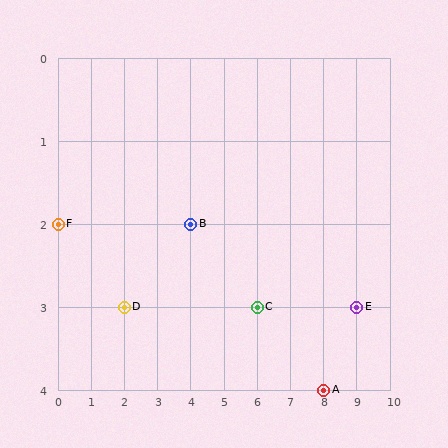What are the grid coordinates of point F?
Point F is at grid coordinates (0, 2).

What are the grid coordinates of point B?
Point B is at grid coordinates (4, 2).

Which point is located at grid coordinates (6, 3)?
Point C is at (6, 3).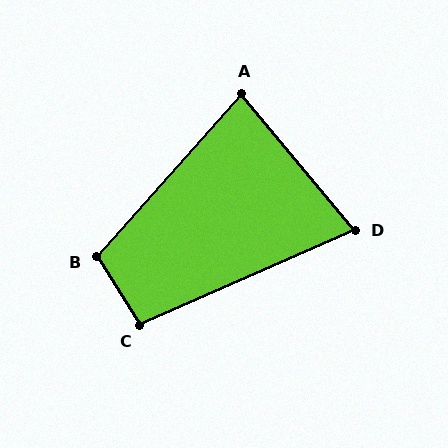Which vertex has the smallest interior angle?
D, at approximately 74 degrees.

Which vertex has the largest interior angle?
B, at approximately 106 degrees.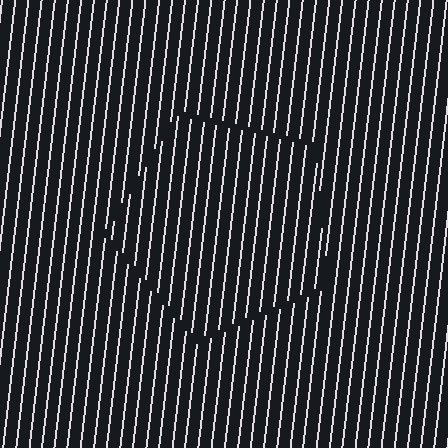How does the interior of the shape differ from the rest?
The interior of the shape contains the same grating, shifted by half a period — the contour is defined by the phase discontinuity where line-ends from the inner and outer gratings abut.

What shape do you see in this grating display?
An illusory pentagon. The interior of the shape contains the same grating, shifted by half a period — the contour is defined by the phase discontinuity where line-ends from the inner and outer gratings abut.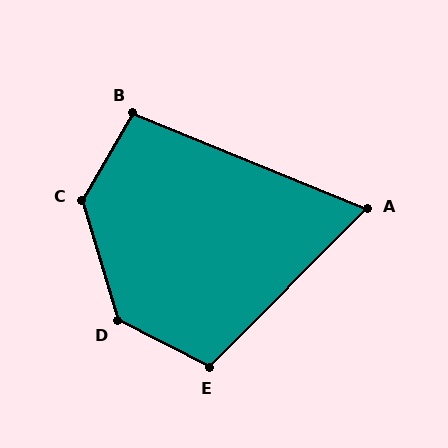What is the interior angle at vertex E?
Approximately 108 degrees (obtuse).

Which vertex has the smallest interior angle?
A, at approximately 67 degrees.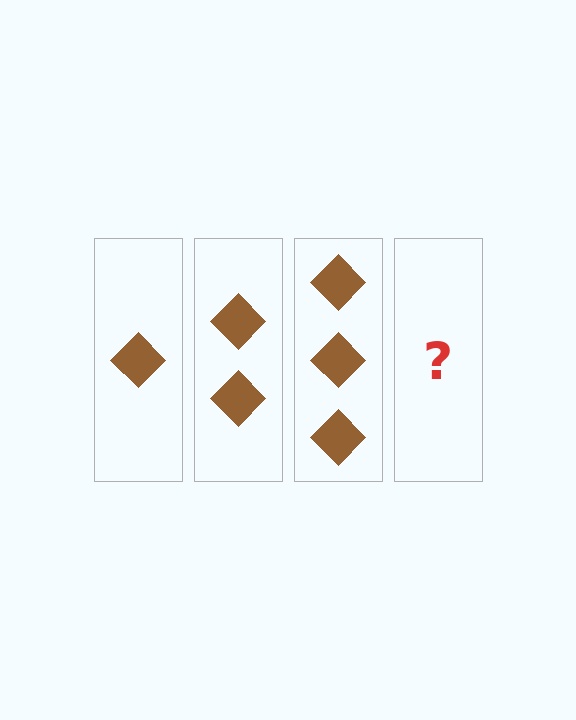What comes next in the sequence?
The next element should be 4 diamonds.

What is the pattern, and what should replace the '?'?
The pattern is that each step adds one more diamond. The '?' should be 4 diamonds.